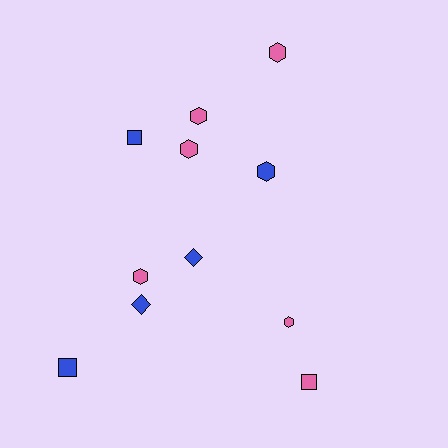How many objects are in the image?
There are 11 objects.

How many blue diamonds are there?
There are 2 blue diamonds.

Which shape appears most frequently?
Hexagon, with 6 objects.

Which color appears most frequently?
Pink, with 6 objects.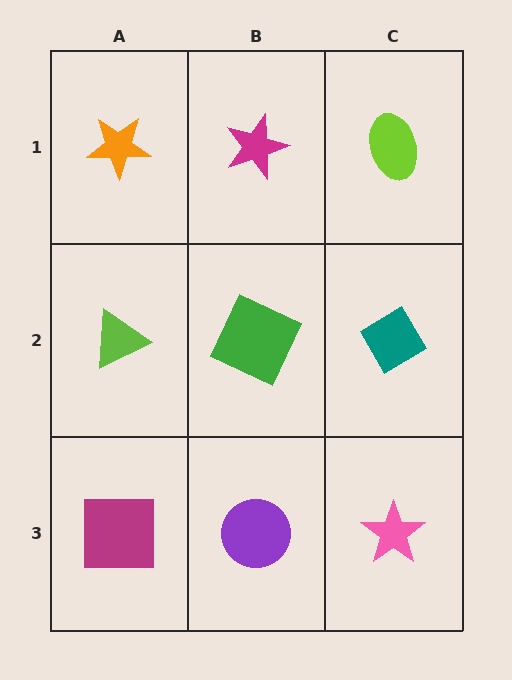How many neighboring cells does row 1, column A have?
2.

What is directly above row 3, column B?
A green square.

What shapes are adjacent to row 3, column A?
A lime triangle (row 2, column A), a purple circle (row 3, column B).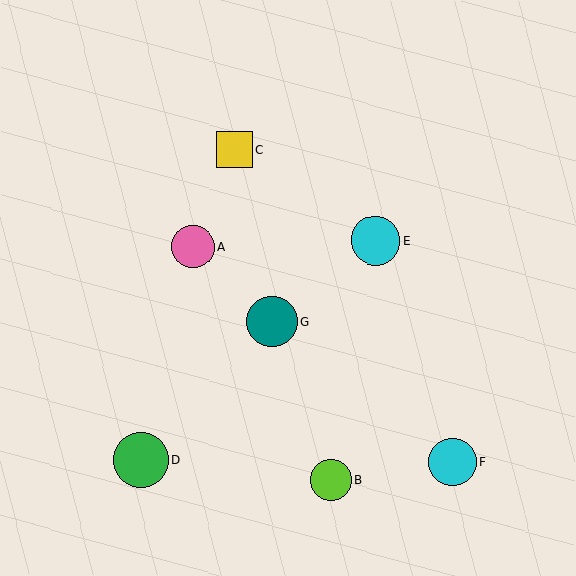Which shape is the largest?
The green circle (labeled D) is the largest.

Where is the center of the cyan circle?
The center of the cyan circle is at (376, 241).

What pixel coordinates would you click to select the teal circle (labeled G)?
Click at (272, 322) to select the teal circle G.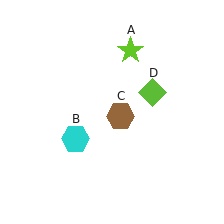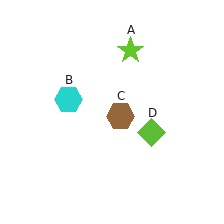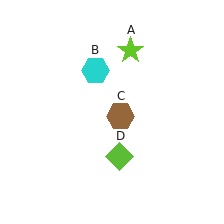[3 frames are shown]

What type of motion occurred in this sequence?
The cyan hexagon (object B), lime diamond (object D) rotated clockwise around the center of the scene.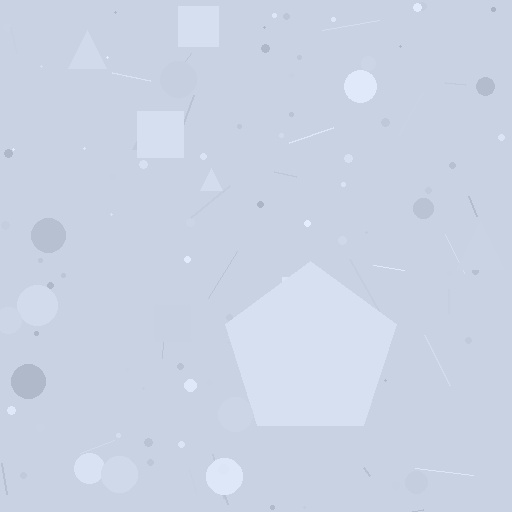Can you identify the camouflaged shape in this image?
The camouflaged shape is a pentagon.